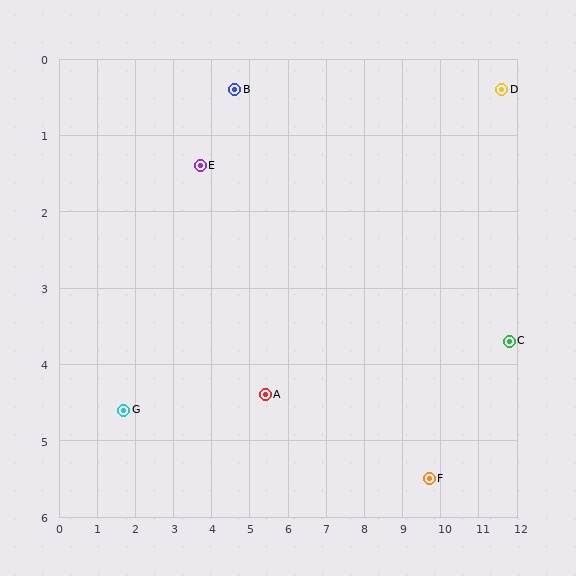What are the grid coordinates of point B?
Point B is at approximately (4.6, 0.4).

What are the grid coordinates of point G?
Point G is at approximately (1.7, 4.6).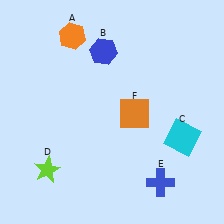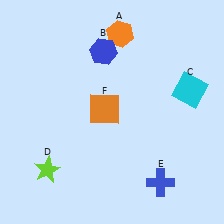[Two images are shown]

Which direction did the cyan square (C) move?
The cyan square (C) moved up.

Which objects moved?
The objects that moved are: the orange hexagon (A), the cyan square (C), the orange square (F).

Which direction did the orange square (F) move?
The orange square (F) moved left.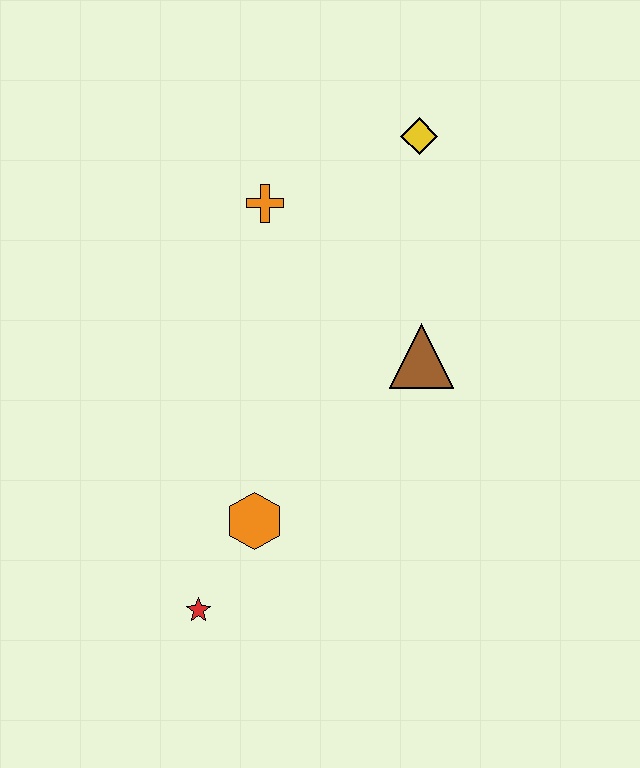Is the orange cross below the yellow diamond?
Yes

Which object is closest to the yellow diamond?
The orange cross is closest to the yellow diamond.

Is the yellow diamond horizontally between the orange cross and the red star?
No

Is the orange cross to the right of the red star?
Yes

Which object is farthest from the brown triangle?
The red star is farthest from the brown triangle.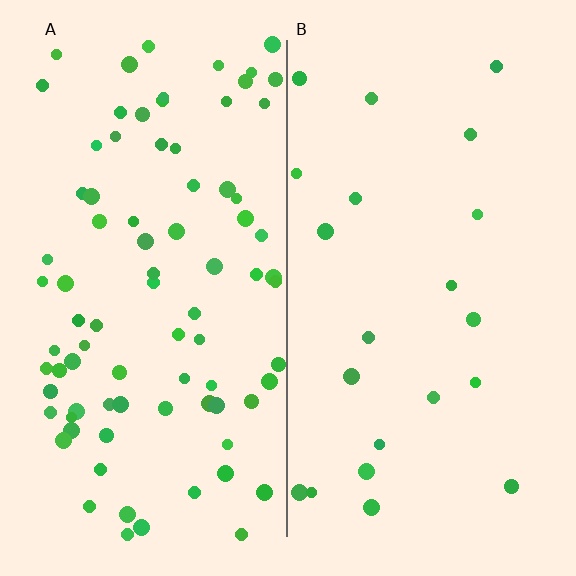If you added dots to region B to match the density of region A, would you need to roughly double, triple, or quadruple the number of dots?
Approximately quadruple.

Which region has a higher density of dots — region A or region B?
A (the left).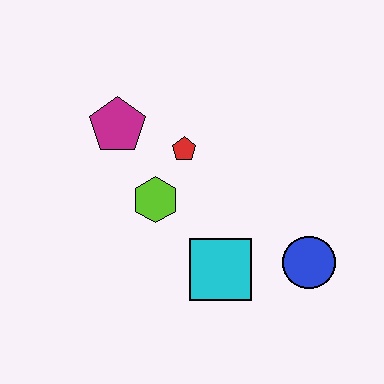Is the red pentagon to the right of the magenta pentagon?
Yes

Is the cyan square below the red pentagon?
Yes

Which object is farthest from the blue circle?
The magenta pentagon is farthest from the blue circle.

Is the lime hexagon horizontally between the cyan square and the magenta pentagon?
Yes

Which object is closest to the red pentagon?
The lime hexagon is closest to the red pentagon.